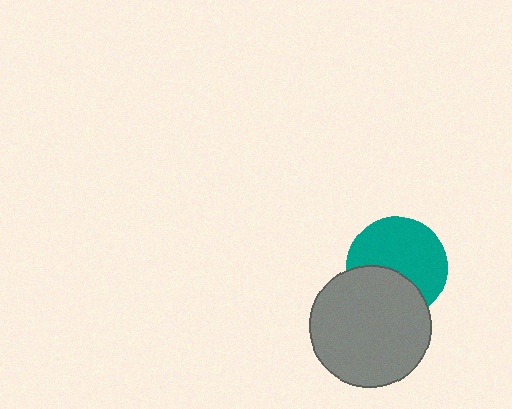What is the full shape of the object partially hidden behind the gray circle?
The partially hidden object is a teal circle.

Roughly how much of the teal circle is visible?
About half of it is visible (roughly 63%).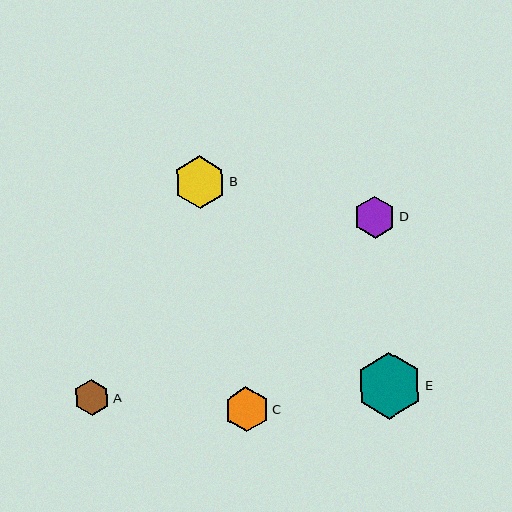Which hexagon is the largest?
Hexagon E is the largest with a size of approximately 66 pixels.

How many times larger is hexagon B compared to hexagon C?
Hexagon B is approximately 1.2 times the size of hexagon C.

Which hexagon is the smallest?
Hexagon A is the smallest with a size of approximately 36 pixels.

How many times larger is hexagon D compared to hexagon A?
Hexagon D is approximately 1.2 times the size of hexagon A.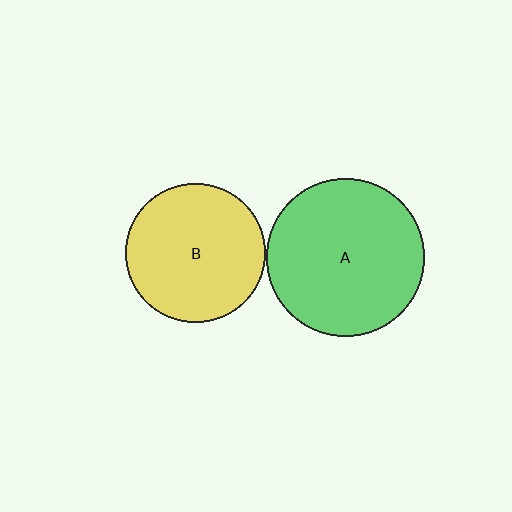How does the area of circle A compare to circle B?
Approximately 1.3 times.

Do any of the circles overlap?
No, none of the circles overlap.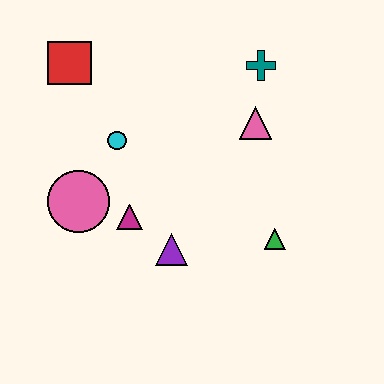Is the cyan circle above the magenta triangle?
Yes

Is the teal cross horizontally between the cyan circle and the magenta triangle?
No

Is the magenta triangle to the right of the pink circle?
Yes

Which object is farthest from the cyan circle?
The green triangle is farthest from the cyan circle.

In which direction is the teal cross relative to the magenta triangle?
The teal cross is above the magenta triangle.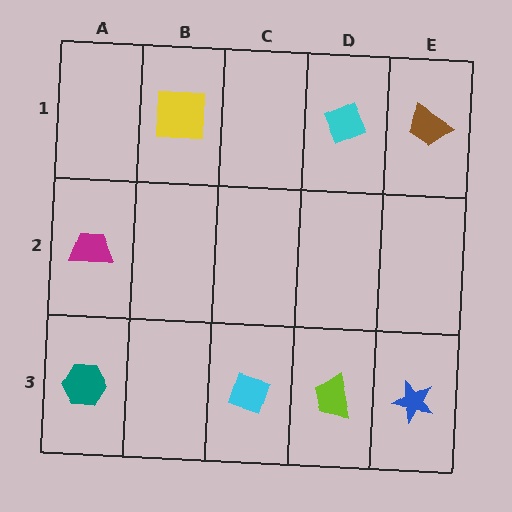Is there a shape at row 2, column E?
No, that cell is empty.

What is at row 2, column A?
A magenta trapezoid.